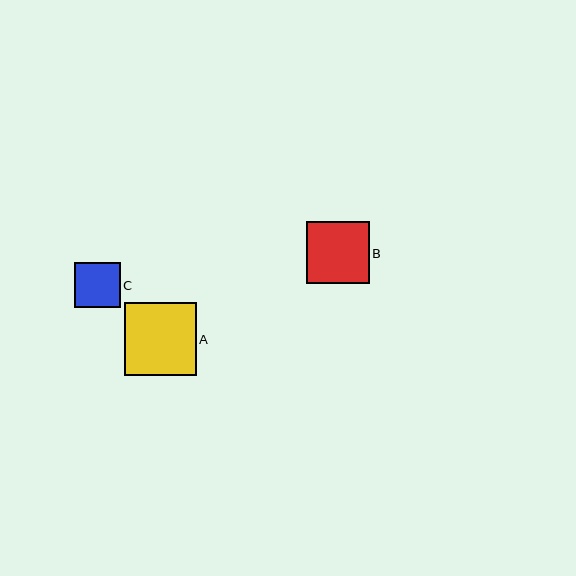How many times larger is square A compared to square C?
Square A is approximately 1.6 times the size of square C.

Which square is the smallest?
Square C is the smallest with a size of approximately 45 pixels.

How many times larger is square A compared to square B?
Square A is approximately 1.2 times the size of square B.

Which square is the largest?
Square A is the largest with a size of approximately 72 pixels.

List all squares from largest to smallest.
From largest to smallest: A, B, C.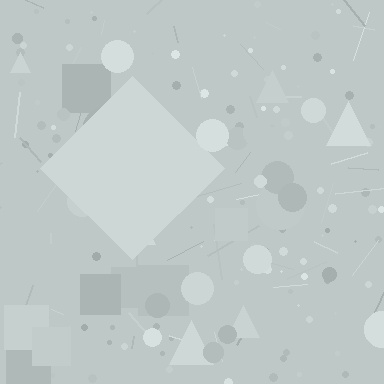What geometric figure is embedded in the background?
A diamond is embedded in the background.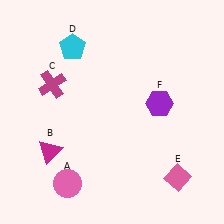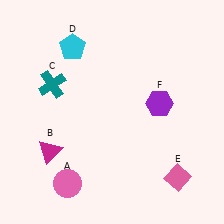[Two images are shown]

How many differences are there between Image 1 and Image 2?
There is 1 difference between the two images.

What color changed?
The cross (C) changed from magenta in Image 1 to teal in Image 2.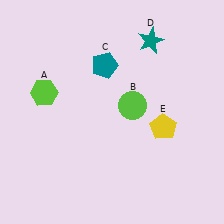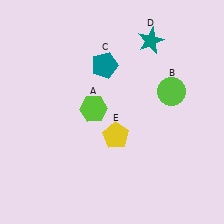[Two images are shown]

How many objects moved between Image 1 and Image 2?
3 objects moved between the two images.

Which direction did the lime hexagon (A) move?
The lime hexagon (A) moved right.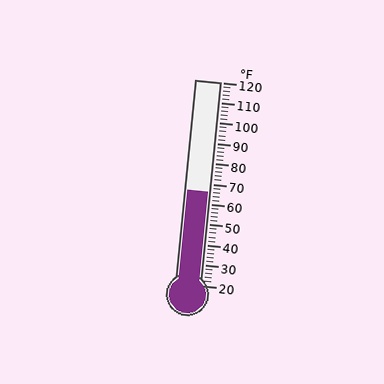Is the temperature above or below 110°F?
The temperature is below 110°F.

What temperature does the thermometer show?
The thermometer shows approximately 66°F.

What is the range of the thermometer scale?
The thermometer scale ranges from 20°F to 120°F.